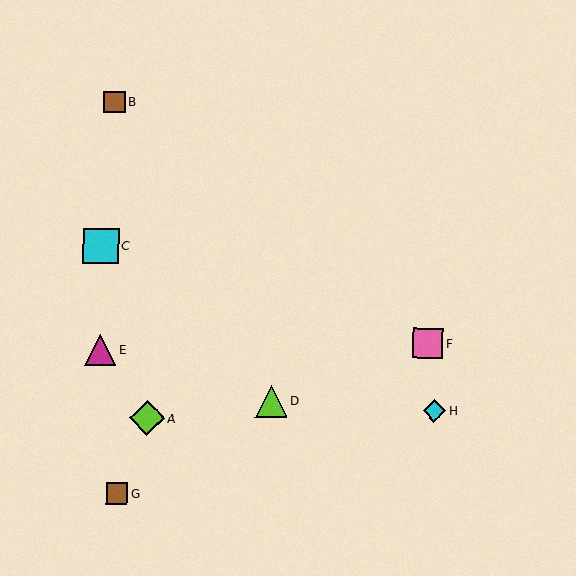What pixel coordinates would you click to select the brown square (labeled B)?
Click at (115, 102) to select the brown square B.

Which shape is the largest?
The cyan square (labeled C) is the largest.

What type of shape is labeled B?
Shape B is a brown square.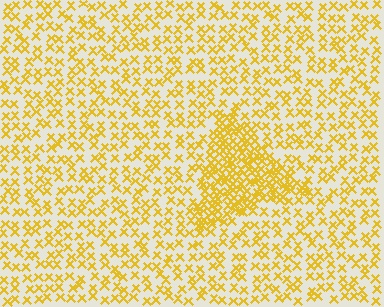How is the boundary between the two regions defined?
The boundary is defined by a change in element density (approximately 2.3x ratio). All elements are the same color, size, and shape.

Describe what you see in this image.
The image contains small yellow elements arranged at two different densities. A triangle-shaped region is visible where the elements are more densely packed than the surrounding area.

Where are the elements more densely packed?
The elements are more densely packed inside the triangle boundary.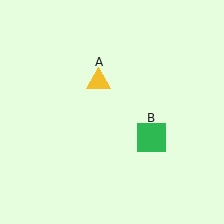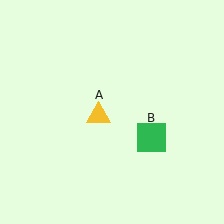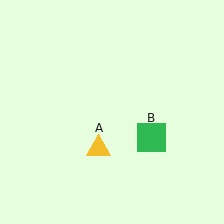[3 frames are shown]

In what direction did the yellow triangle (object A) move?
The yellow triangle (object A) moved down.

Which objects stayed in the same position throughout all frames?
Green square (object B) remained stationary.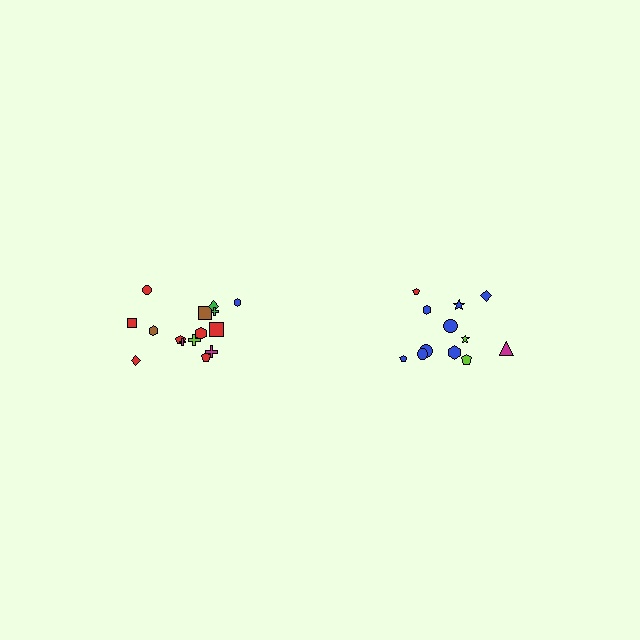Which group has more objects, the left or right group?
The left group.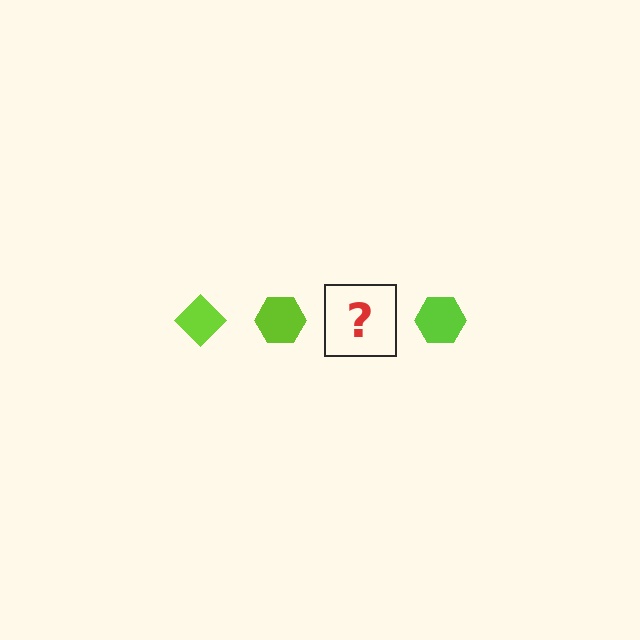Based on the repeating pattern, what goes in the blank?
The blank should be a lime diamond.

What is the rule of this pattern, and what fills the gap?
The rule is that the pattern cycles through diamond, hexagon shapes in lime. The gap should be filled with a lime diamond.